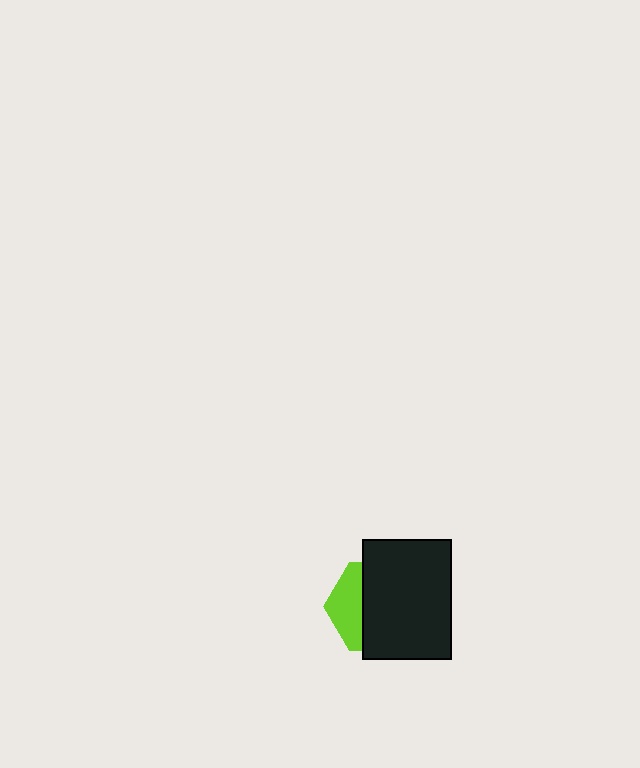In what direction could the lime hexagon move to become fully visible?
The lime hexagon could move left. That would shift it out from behind the black rectangle entirely.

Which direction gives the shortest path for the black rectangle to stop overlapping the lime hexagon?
Moving right gives the shortest separation.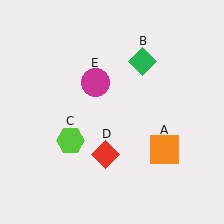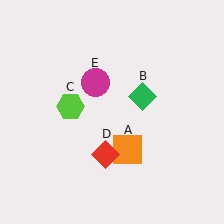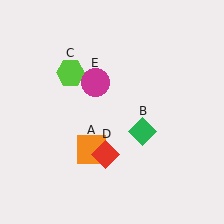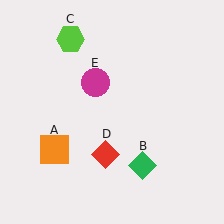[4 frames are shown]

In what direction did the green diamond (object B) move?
The green diamond (object B) moved down.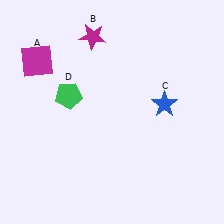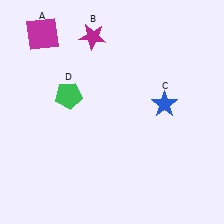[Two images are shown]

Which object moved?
The magenta square (A) moved up.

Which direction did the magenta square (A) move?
The magenta square (A) moved up.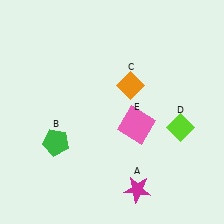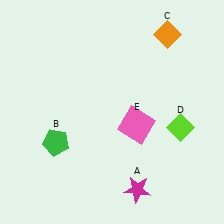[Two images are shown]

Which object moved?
The orange diamond (C) moved up.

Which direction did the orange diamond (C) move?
The orange diamond (C) moved up.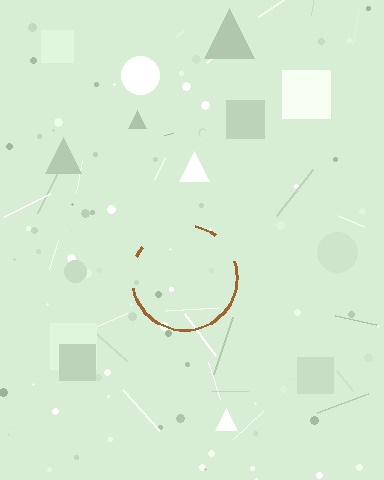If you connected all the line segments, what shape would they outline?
They would outline a circle.